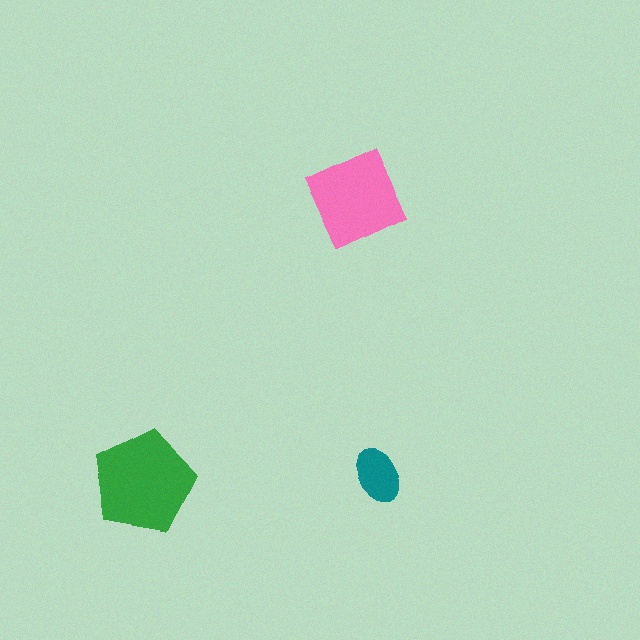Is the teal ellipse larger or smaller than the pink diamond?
Smaller.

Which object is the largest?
The green pentagon.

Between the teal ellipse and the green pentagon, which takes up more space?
The green pentagon.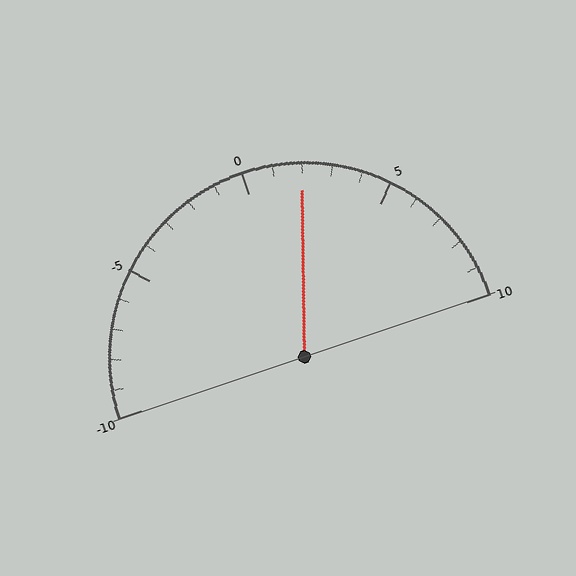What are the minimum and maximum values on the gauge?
The gauge ranges from -10 to 10.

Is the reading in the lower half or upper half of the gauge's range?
The reading is in the upper half of the range (-10 to 10).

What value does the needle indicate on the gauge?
The needle indicates approximately 2.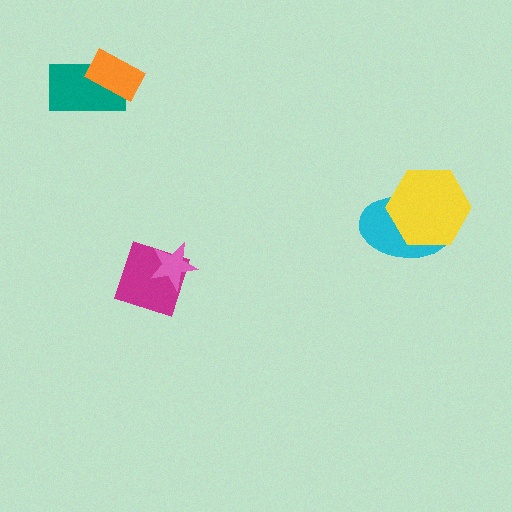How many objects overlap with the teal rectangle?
1 object overlaps with the teal rectangle.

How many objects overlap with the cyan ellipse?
1 object overlaps with the cyan ellipse.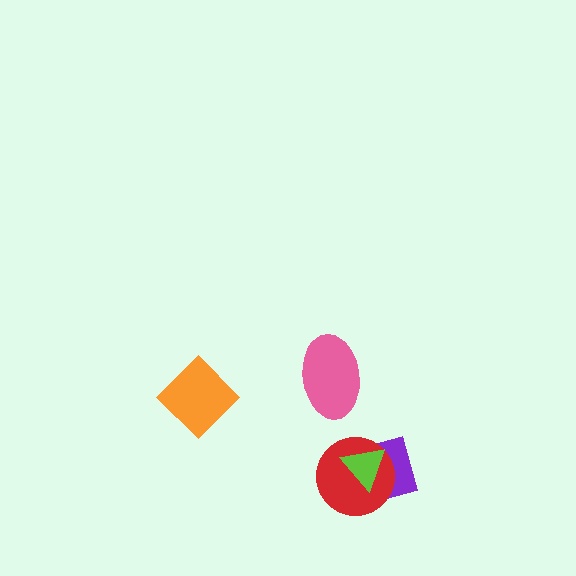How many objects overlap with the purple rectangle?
2 objects overlap with the purple rectangle.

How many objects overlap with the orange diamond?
0 objects overlap with the orange diamond.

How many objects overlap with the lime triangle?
2 objects overlap with the lime triangle.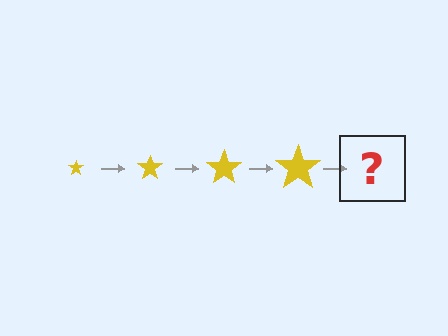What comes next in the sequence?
The next element should be a yellow star, larger than the previous one.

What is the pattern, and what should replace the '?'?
The pattern is that the star gets progressively larger each step. The '?' should be a yellow star, larger than the previous one.